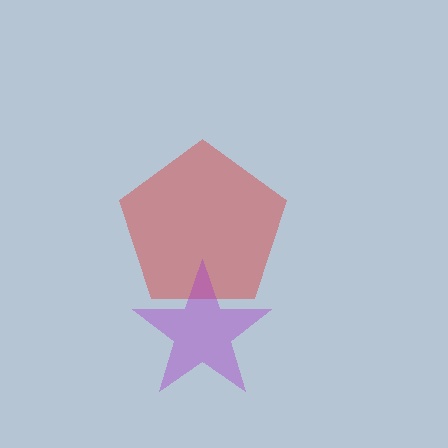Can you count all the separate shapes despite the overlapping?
Yes, there are 2 separate shapes.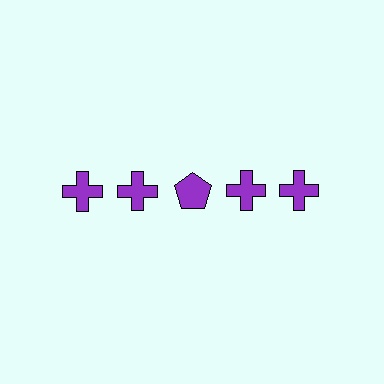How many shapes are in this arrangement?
There are 5 shapes arranged in a grid pattern.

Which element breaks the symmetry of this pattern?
The purple pentagon in the top row, center column breaks the symmetry. All other shapes are purple crosses.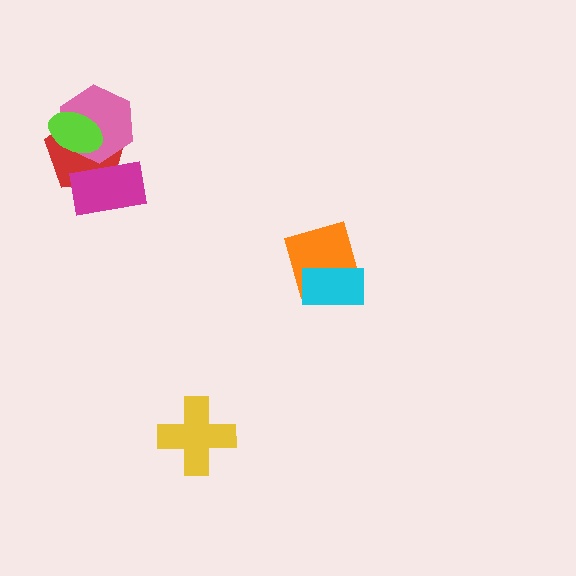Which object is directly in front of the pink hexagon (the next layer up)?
The lime ellipse is directly in front of the pink hexagon.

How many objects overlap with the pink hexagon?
3 objects overlap with the pink hexagon.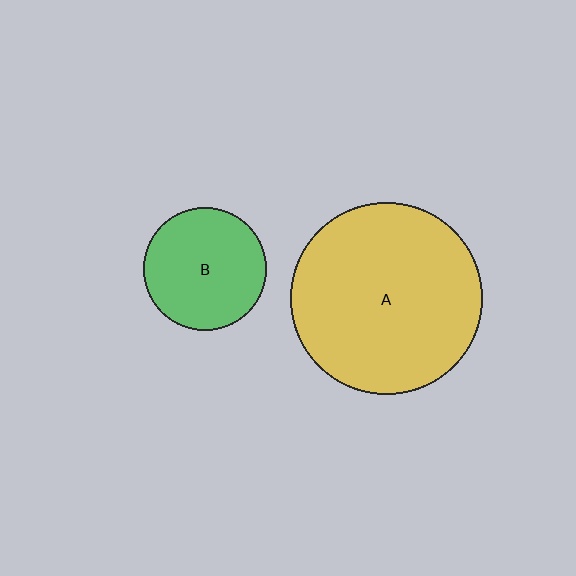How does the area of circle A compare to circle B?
Approximately 2.4 times.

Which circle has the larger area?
Circle A (yellow).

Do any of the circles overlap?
No, none of the circles overlap.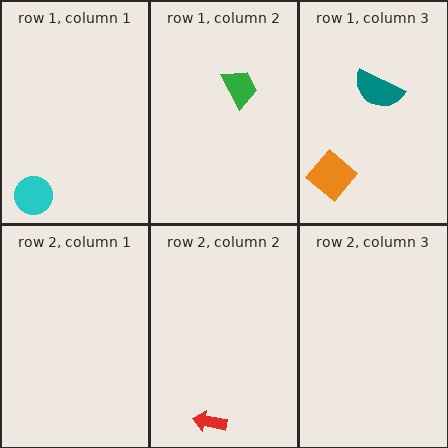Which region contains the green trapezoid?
The row 1, column 2 region.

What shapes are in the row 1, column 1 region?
The cyan circle.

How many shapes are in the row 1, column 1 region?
1.